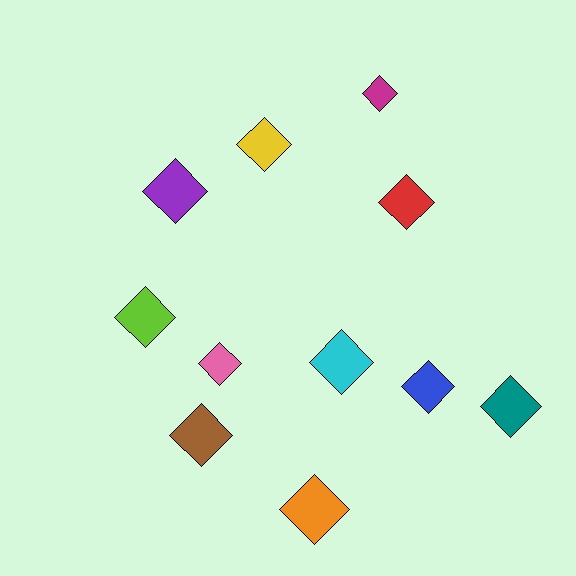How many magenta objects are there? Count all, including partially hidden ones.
There is 1 magenta object.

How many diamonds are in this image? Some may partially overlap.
There are 11 diamonds.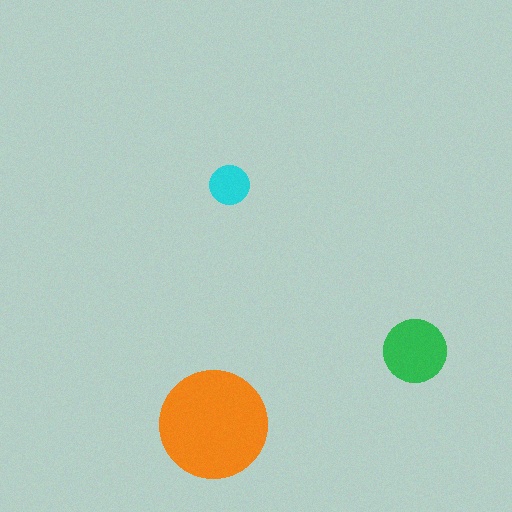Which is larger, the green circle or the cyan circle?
The green one.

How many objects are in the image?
There are 3 objects in the image.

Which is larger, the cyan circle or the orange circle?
The orange one.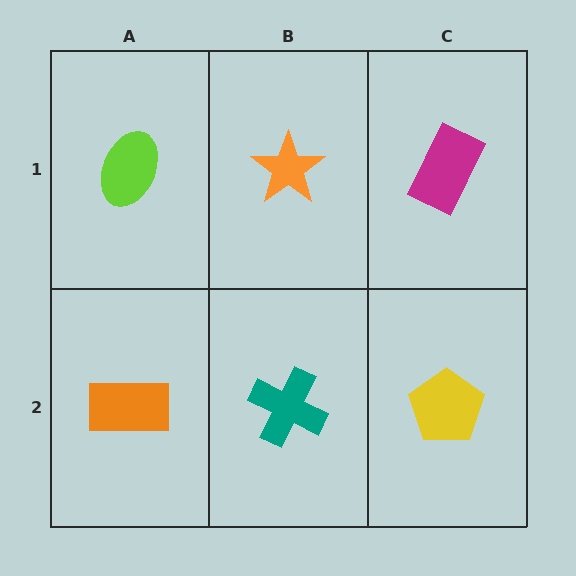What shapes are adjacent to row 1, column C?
A yellow pentagon (row 2, column C), an orange star (row 1, column B).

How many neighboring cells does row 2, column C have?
2.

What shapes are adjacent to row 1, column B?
A teal cross (row 2, column B), a lime ellipse (row 1, column A), a magenta rectangle (row 1, column C).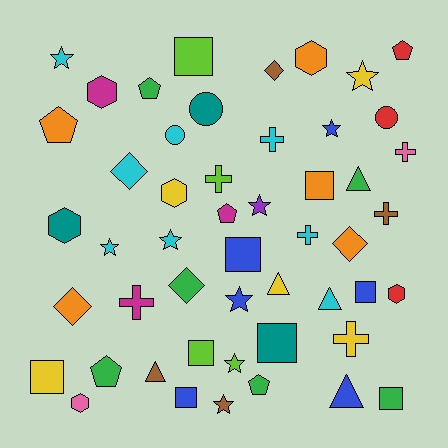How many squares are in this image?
There are 9 squares.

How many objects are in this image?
There are 50 objects.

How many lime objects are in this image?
There are 4 lime objects.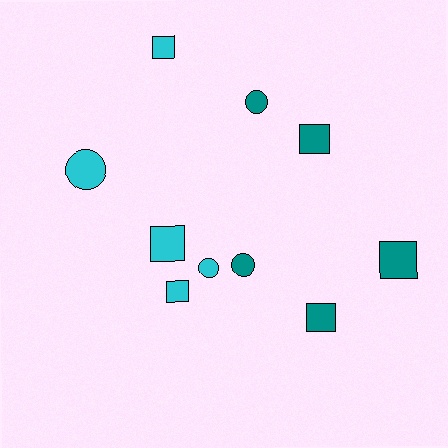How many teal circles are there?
There are 2 teal circles.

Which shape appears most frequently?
Square, with 6 objects.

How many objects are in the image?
There are 10 objects.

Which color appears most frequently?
Teal, with 5 objects.